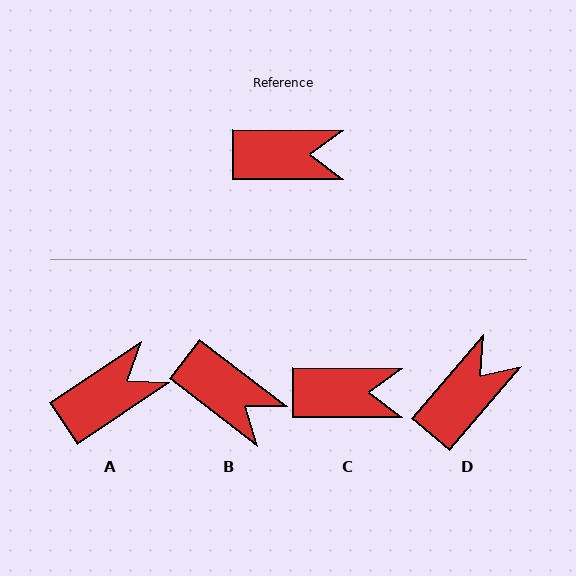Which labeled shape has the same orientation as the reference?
C.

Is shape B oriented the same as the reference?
No, it is off by about 37 degrees.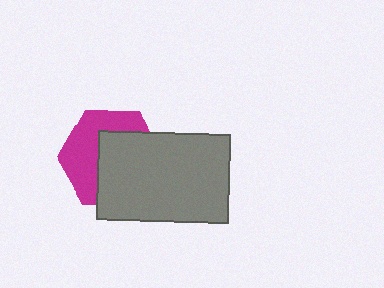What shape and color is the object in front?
The object in front is a gray rectangle.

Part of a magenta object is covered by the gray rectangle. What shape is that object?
It is a hexagon.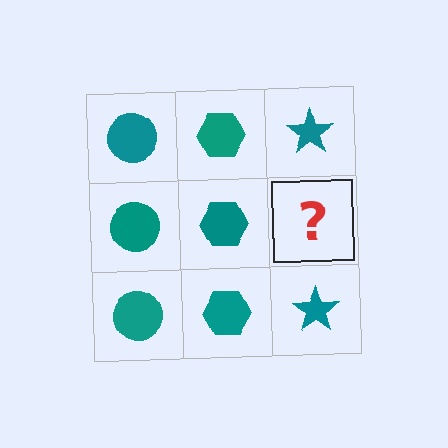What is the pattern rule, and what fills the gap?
The rule is that each column has a consistent shape. The gap should be filled with a teal star.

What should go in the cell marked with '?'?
The missing cell should contain a teal star.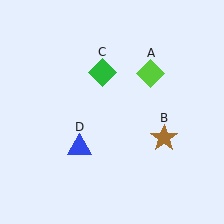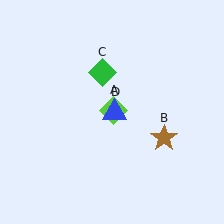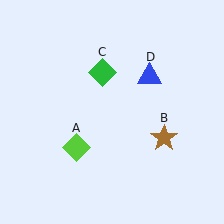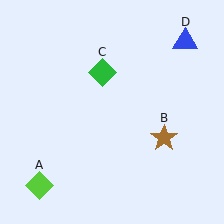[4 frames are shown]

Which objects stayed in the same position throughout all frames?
Brown star (object B) and green diamond (object C) remained stationary.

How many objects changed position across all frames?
2 objects changed position: lime diamond (object A), blue triangle (object D).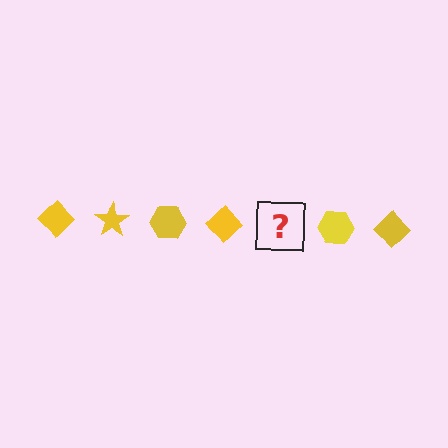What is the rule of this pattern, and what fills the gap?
The rule is that the pattern cycles through diamond, star, hexagon shapes in yellow. The gap should be filled with a yellow star.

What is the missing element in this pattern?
The missing element is a yellow star.